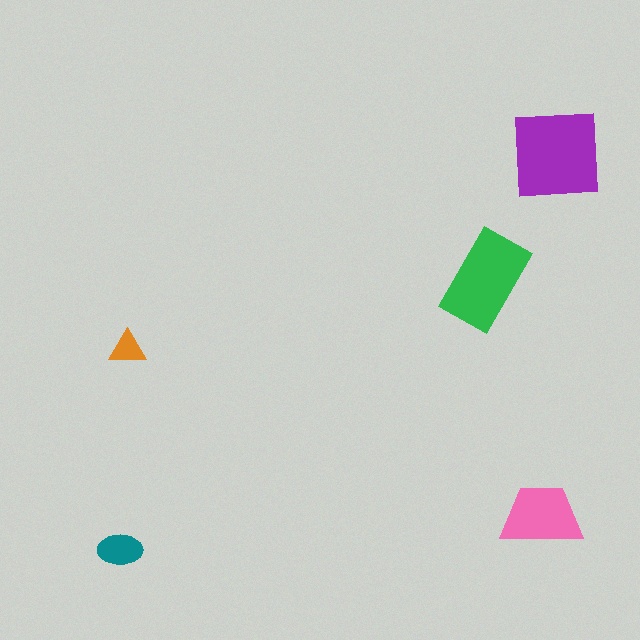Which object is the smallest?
The orange triangle.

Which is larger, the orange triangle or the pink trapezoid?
The pink trapezoid.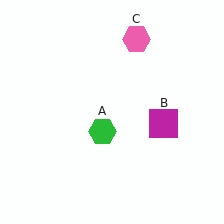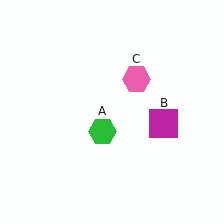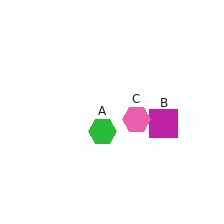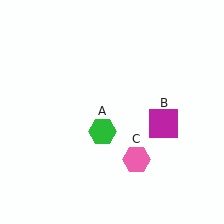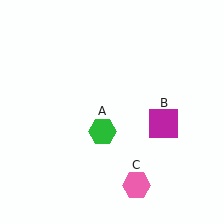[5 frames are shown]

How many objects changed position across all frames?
1 object changed position: pink hexagon (object C).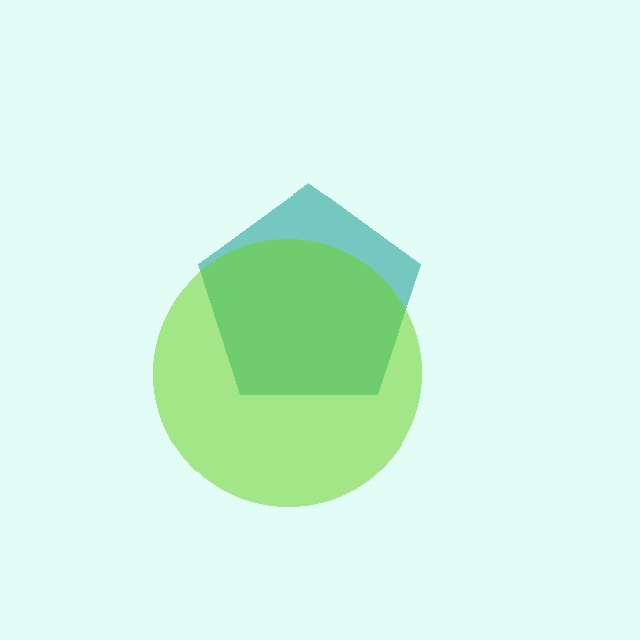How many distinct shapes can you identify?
There are 2 distinct shapes: a teal pentagon, a lime circle.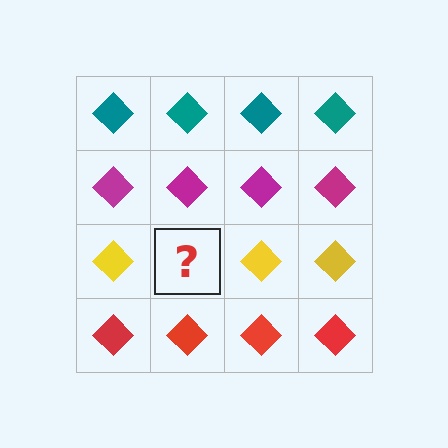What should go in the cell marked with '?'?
The missing cell should contain a yellow diamond.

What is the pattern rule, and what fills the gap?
The rule is that each row has a consistent color. The gap should be filled with a yellow diamond.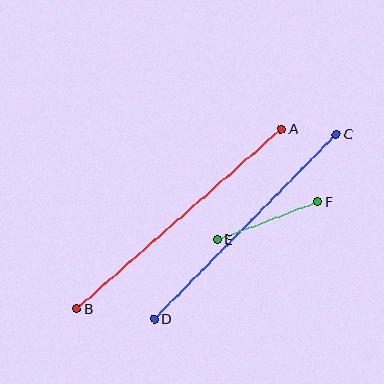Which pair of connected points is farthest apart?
Points A and B are farthest apart.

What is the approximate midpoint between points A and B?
The midpoint is at approximately (179, 219) pixels.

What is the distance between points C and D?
The distance is approximately 259 pixels.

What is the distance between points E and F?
The distance is approximately 107 pixels.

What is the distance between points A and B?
The distance is approximately 272 pixels.